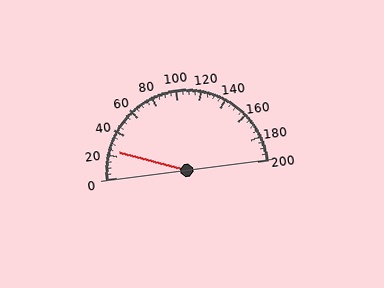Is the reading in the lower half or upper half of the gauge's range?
The reading is in the lower half of the range (0 to 200).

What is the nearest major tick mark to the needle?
The nearest major tick mark is 20.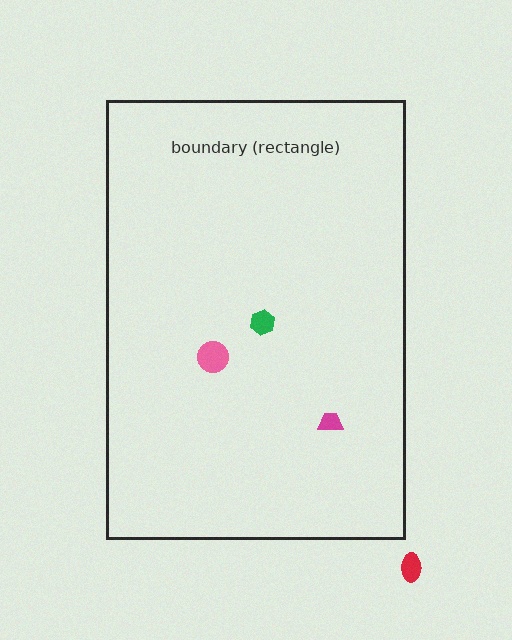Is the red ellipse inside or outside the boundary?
Outside.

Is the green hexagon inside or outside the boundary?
Inside.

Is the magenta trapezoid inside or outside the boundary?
Inside.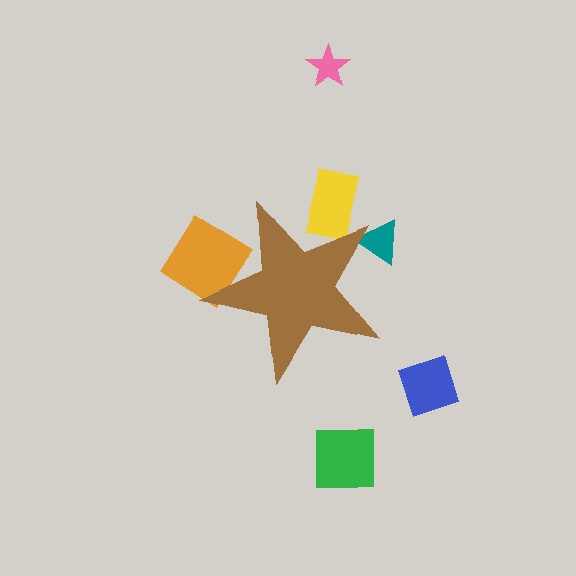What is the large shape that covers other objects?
A brown star.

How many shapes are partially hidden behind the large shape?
3 shapes are partially hidden.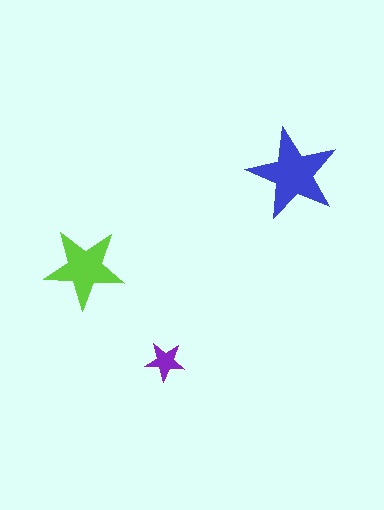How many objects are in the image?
There are 3 objects in the image.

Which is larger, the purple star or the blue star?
The blue one.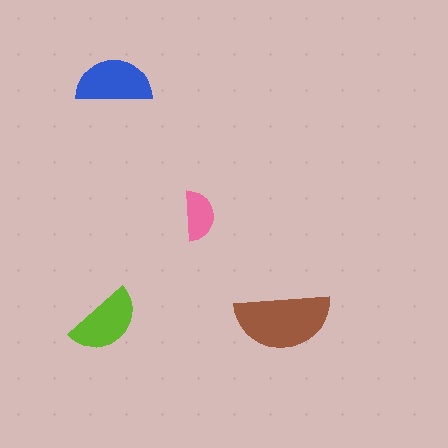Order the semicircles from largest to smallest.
the brown one, the blue one, the lime one, the pink one.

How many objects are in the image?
There are 4 objects in the image.